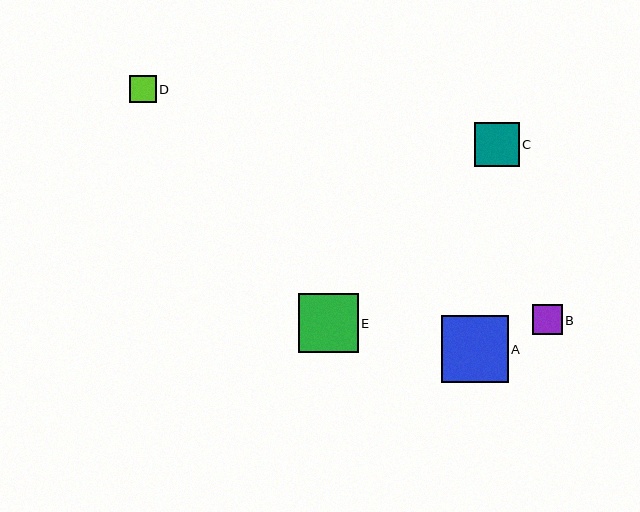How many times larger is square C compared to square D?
Square C is approximately 1.6 times the size of square D.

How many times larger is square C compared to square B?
Square C is approximately 1.5 times the size of square B.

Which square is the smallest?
Square D is the smallest with a size of approximately 27 pixels.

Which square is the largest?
Square A is the largest with a size of approximately 67 pixels.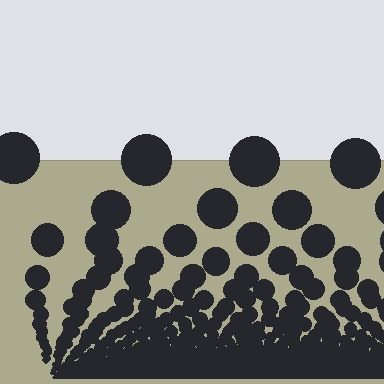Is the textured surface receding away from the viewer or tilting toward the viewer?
The surface appears to tilt toward the viewer. Texture elements get larger and sparser toward the top.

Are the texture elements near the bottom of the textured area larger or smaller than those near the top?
Smaller. The gradient is inverted — elements near the bottom are smaller and denser.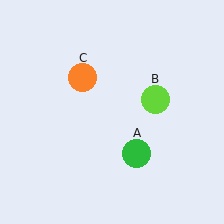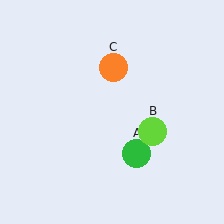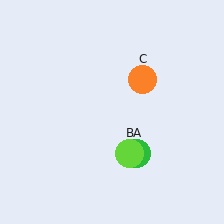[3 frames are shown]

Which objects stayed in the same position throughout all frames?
Green circle (object A) remained stationary.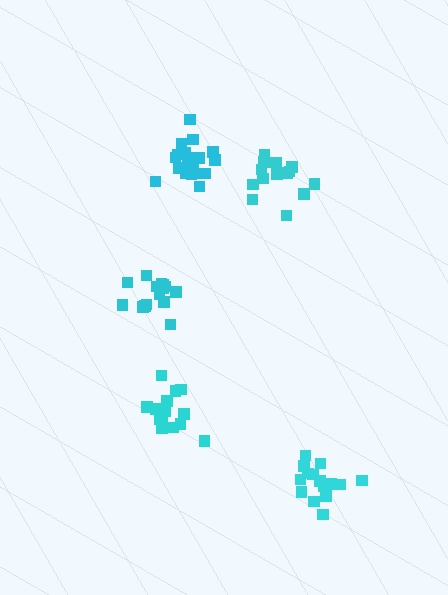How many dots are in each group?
Group 1: 17 dots, Group 2: 18 dots, Group 3: 21 dots, Group 4: 15 dots, Group 5: 15 dots (86 total).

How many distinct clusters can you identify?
There are 5 distinct clusters.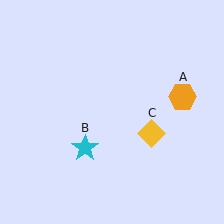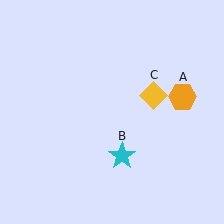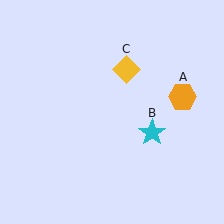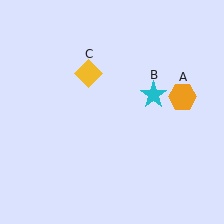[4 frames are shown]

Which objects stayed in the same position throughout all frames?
Orange hexagon (object A) remained stationary.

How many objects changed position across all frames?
2 objects changed position: cyan star (object B), yellow diamond (object C).